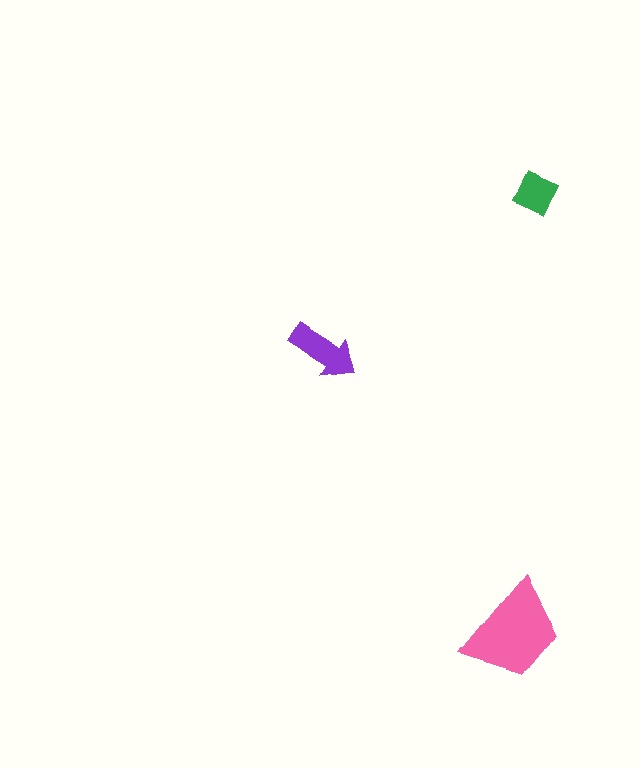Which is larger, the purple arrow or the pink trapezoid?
The pink trapezoid.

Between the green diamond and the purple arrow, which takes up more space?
The purple arrow.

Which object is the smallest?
The green diamond.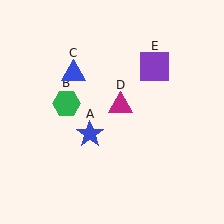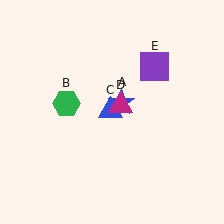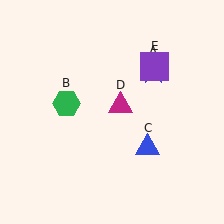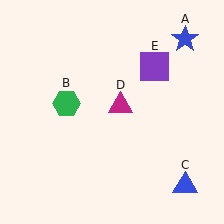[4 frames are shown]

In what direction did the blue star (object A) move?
The blue star (object A) moved up and to the right.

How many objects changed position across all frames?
2 objects changed position: blue star (object A), blue triangle (object C).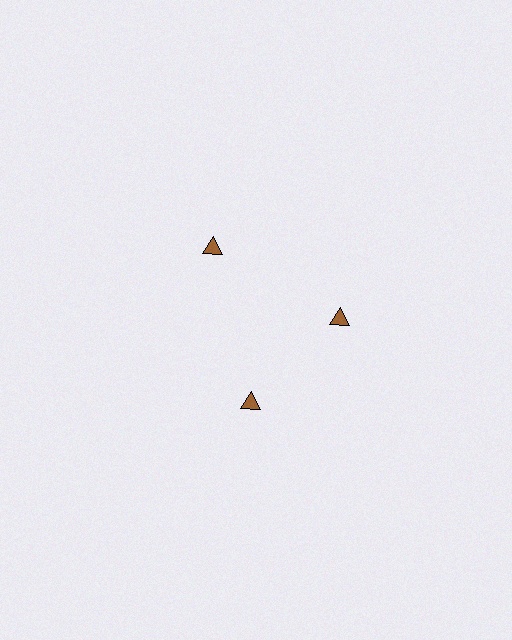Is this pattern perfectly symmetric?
No. The 3 brown triangles are arranged in a ring, but one element near the 7 o'clock position is rotated out of alignment along the ring, breaking the 3-fold rotational symmetry.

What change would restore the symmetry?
The symmetry would be restored by rotating it back into even spacing with its neighbors so that all 3 triangles sit at equal angles and equal distance from the center.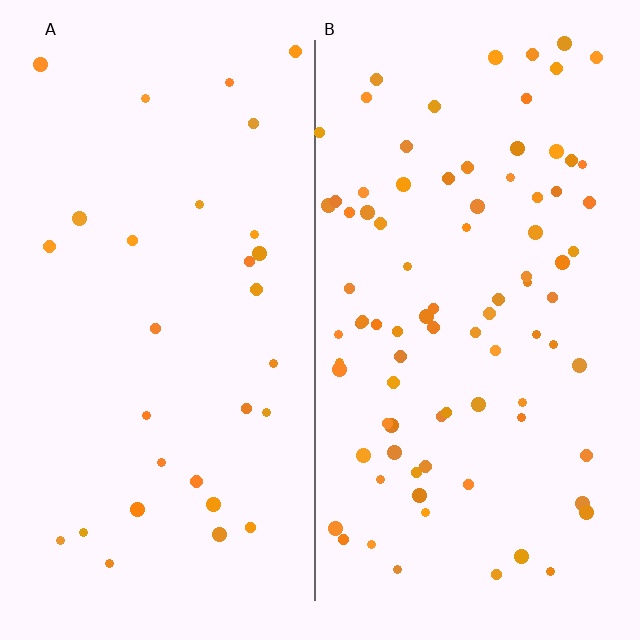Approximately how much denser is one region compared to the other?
Approximately 3.0× — region B over region A.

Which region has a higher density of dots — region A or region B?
B (the right).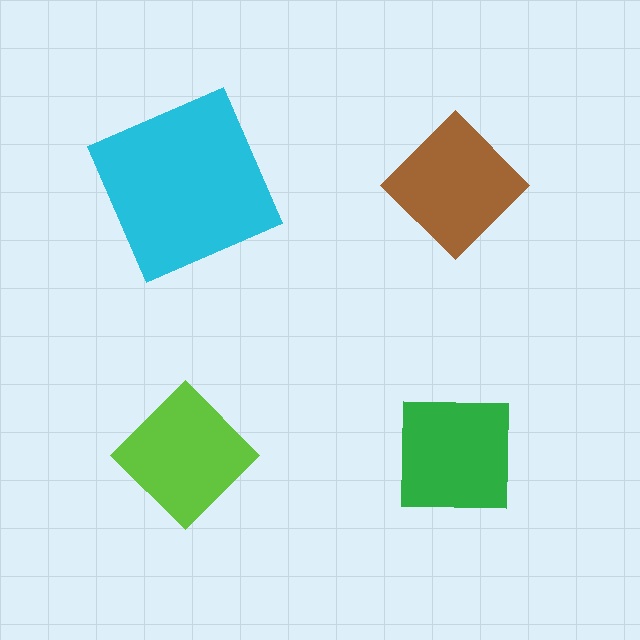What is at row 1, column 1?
A cyan square.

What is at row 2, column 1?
A lime diamond.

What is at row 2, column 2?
A green square.